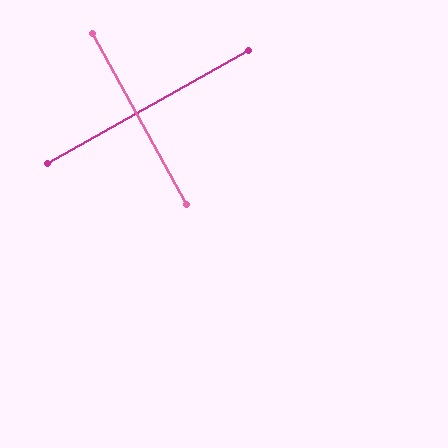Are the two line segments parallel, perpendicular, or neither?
Perpendicular — they meet at approximately 89°.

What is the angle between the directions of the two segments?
Approximately 89 degrees.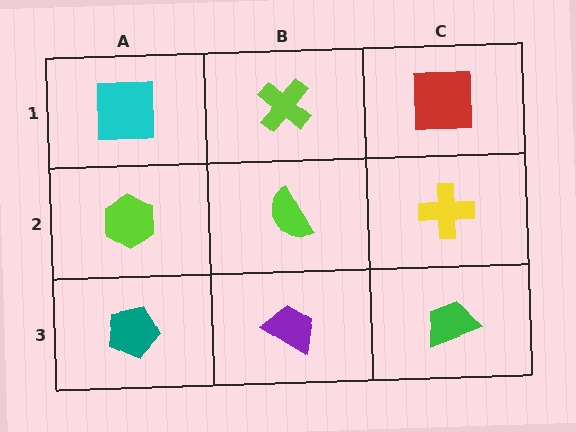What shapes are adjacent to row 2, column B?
A lime cross (row 1, column B), a purple trapezoid (row 3, column B), a lime hexagon (row 2, column A), a yellow cross (row 2, column C).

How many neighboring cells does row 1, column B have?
3.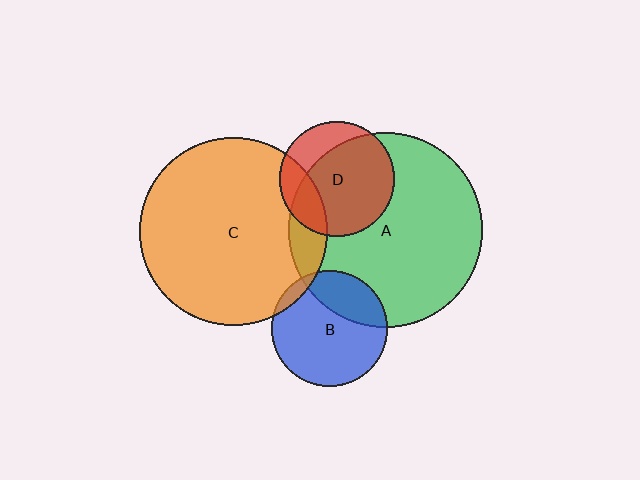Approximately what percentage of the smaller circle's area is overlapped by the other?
Approximately 20%.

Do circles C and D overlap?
Yes.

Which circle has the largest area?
Circle A (green).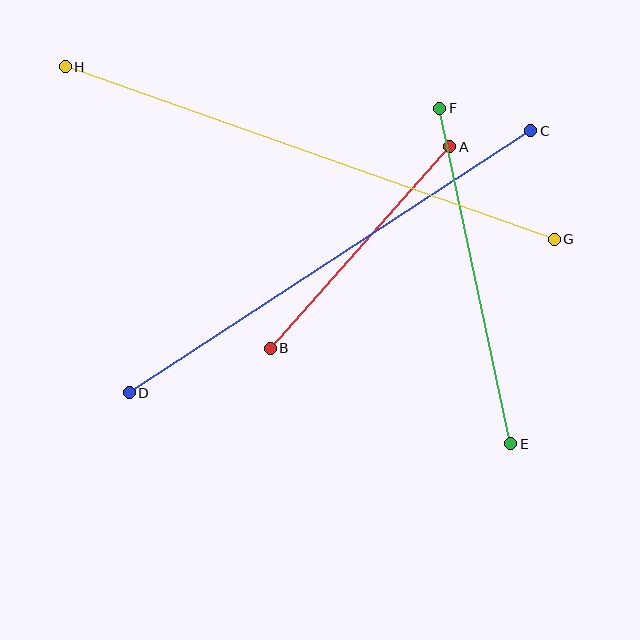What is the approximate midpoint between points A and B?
The midpoint is at approximately (360, 248) pixels.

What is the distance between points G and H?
The distance is approximately 519 pixels.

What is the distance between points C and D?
The distance is approximately 480 pixels.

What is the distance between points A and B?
The distance is approximately 270 pixels.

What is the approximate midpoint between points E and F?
The midpoint is at approximately (475, 276) pixels.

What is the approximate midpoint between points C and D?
The midpoint is at approximately (330, 262) pixels.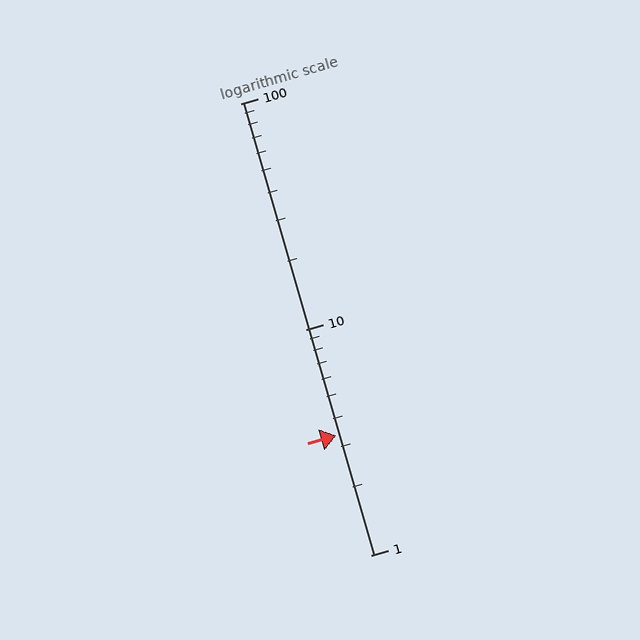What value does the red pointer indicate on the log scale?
The pointer indicates approximately 3.4.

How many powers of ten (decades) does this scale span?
The scale spans 2 decades, from 1 to 100.